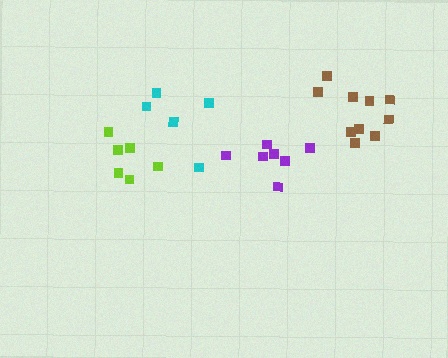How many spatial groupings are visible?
There are 4 spatial groupings.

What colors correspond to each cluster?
The clusters are colored: lime, cyan, purple, brown.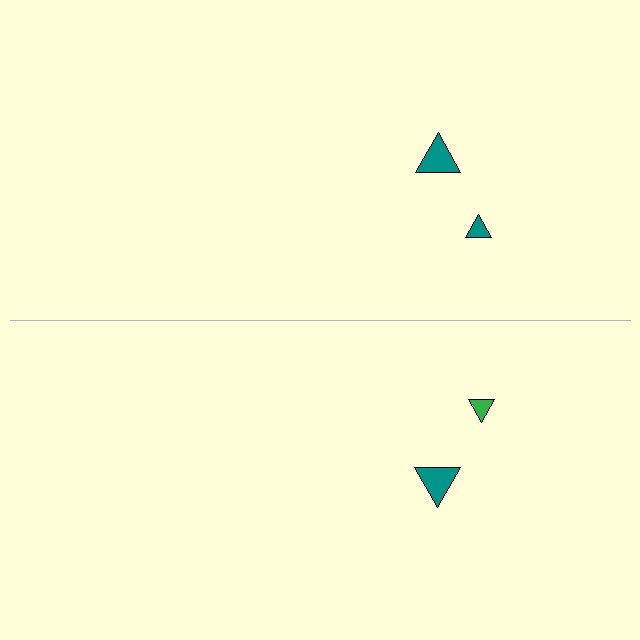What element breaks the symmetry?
The green triangle on the bottom side breaks the symmetry — its mirror counterpart is teal.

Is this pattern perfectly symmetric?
No, the pattern is not perfectly symmetric. The green triangle on the bottom side breaks the symmetry — its mirror counterpart is teal.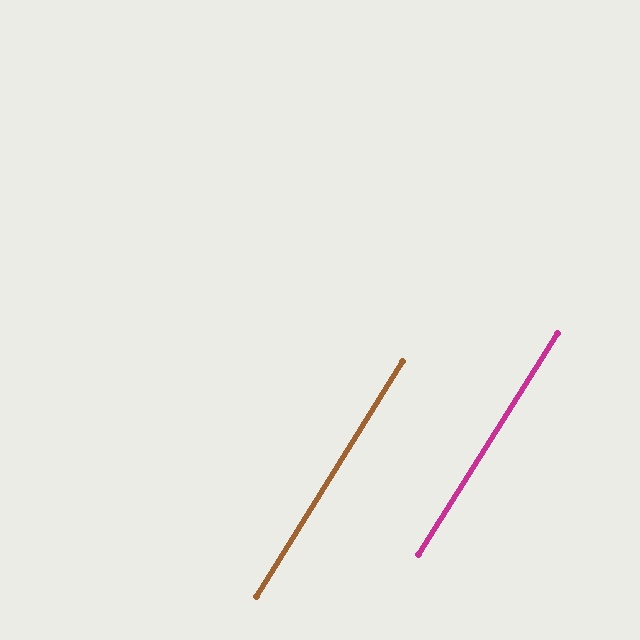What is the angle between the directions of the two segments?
Approximately 0 degrees.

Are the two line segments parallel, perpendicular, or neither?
Parallel — their directions differ by only 0.0°.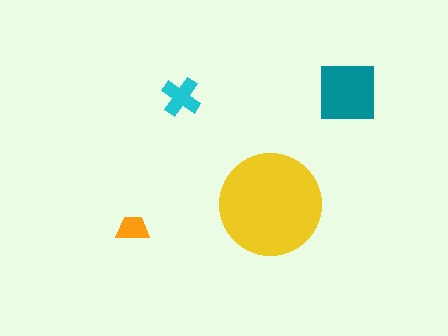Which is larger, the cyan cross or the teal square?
The teal square.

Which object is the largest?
The yellow circle.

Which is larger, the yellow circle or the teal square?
The yellow circle.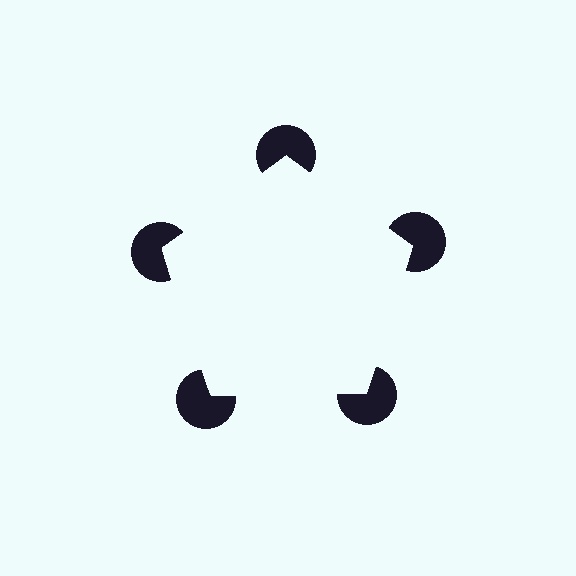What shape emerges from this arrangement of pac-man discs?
An illusory pentagon — its edges are inferred from the aligned wedge cuts in the pac-man discs, not physically drawn.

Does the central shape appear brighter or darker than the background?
It typically appears slightly brighter than the background, even though no actual brightness change is drawn.